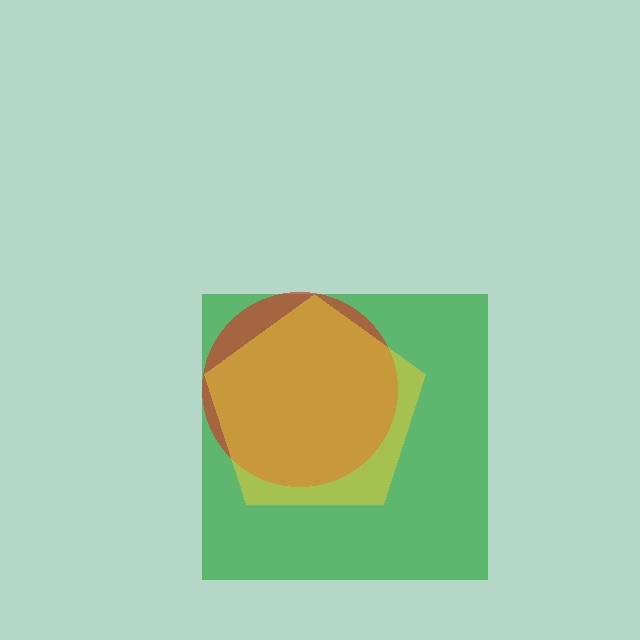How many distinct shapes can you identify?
There are 3 distinct shapes: a green square, a red circle, a yellow pentagon.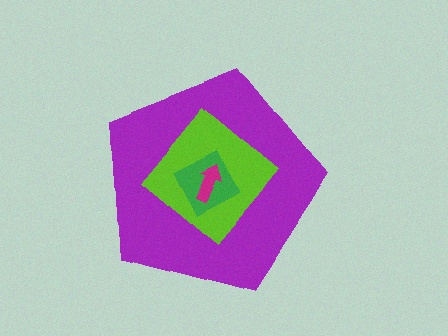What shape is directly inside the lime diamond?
The green diamond.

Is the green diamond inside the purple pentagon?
Yes.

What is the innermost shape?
The magenta arrow.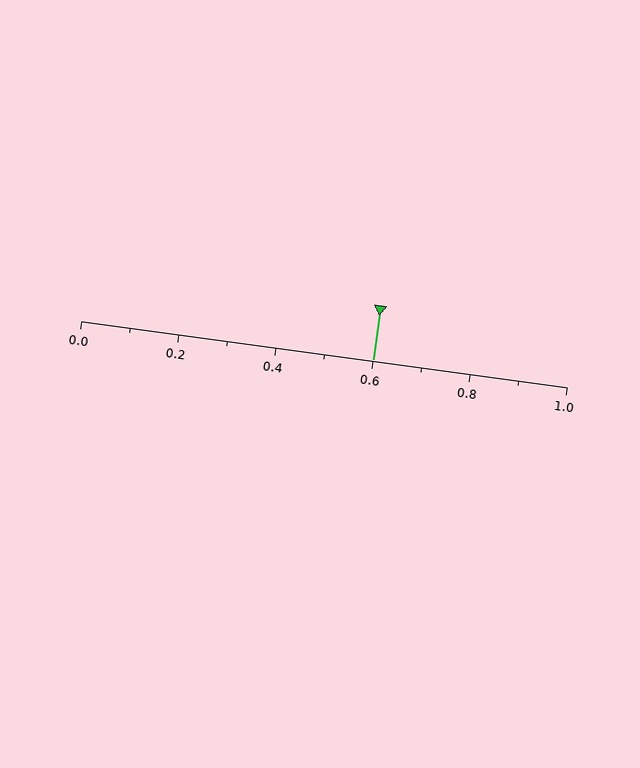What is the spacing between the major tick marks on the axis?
The major ticks are spaced 0.2 apart.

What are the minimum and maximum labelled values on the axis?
The axis runs from 0.0 to 1.0.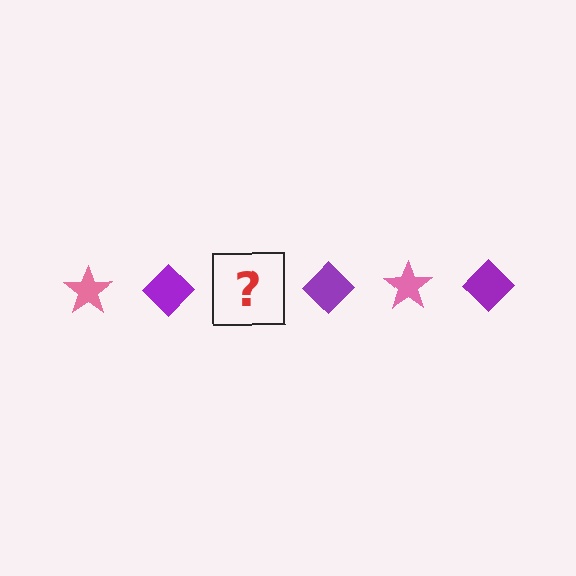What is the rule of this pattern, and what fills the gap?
The rule is that the pattern alternates between pink star and purple diamond. The gap should be filled with a pink star.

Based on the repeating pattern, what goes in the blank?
The blank should be a pink star.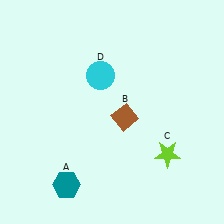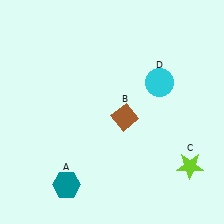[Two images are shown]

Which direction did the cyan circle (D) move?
The cyan circle (D) moved right.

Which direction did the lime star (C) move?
The lime star (C) moved right.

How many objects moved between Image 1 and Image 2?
2 objects moved between the two images.